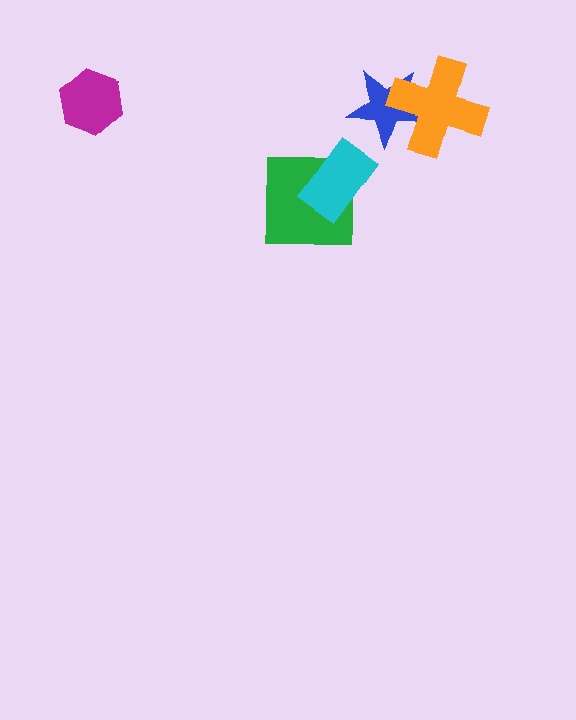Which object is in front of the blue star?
The orange cross is in front of the blue star.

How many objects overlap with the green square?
1 object overlaps with the green square.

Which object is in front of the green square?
The cyan rectangle is in front of the green square.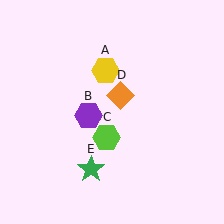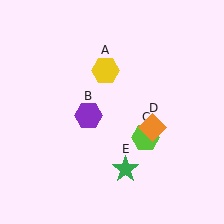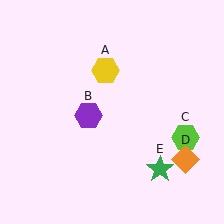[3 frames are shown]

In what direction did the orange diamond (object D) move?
The orange diamond (object D) moved down and to the right.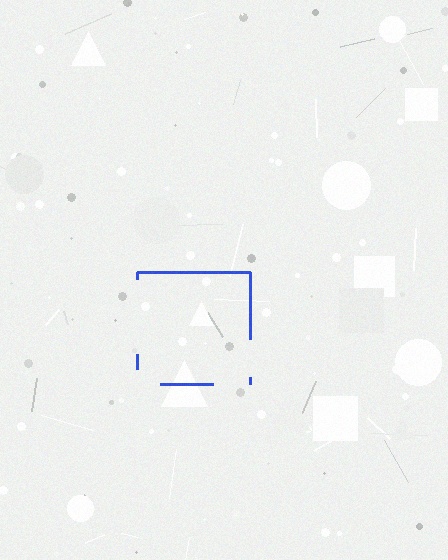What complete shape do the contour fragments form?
The contour fragments form a square.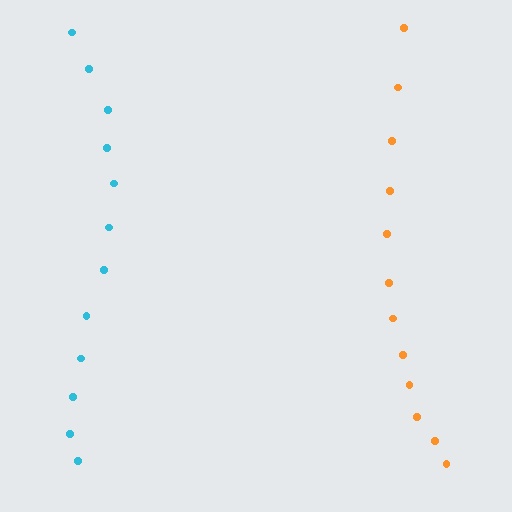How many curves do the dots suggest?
There are 2 distinct paths.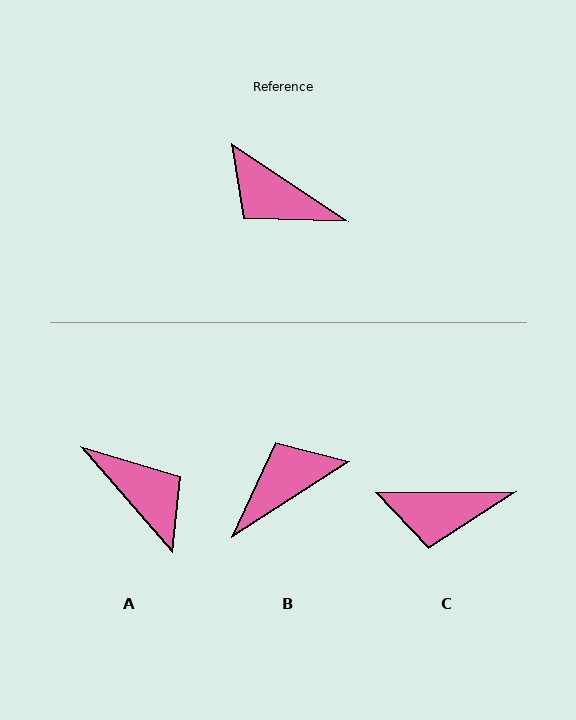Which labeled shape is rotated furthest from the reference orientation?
A, about 165 degrees away.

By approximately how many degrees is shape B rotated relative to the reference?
Approximately 113 degrees clockwise.